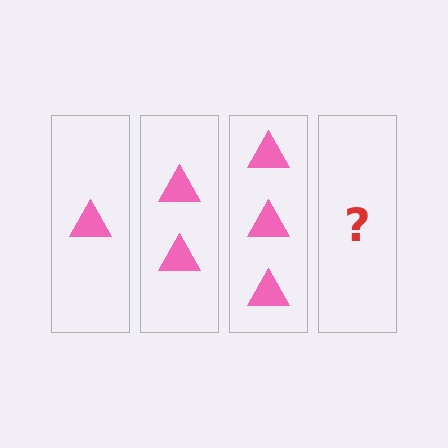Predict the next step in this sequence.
The next step is 4 triangles.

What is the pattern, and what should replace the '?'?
The pattern is that each step adds one more triangle. The '?' should be 4 triangles.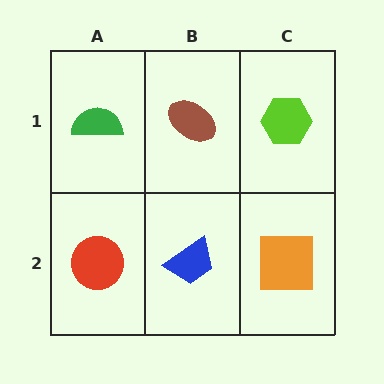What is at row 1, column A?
A green semicircle.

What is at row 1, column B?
A brown ellipse.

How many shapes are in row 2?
3 shapes.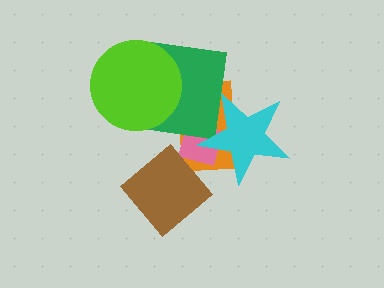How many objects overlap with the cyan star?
3 objects overlap with the cyan star.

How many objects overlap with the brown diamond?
2 objects overlap with the brown diamond.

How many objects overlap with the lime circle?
1 object overlaps with the lime circle.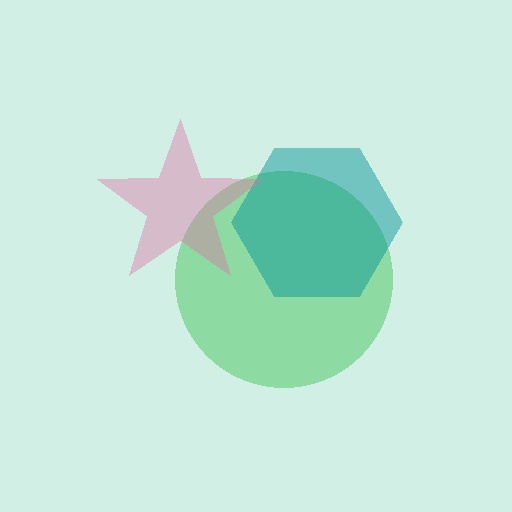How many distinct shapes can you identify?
There are 3 distinct shapes: a green circle, a teal hexagon, a pink star.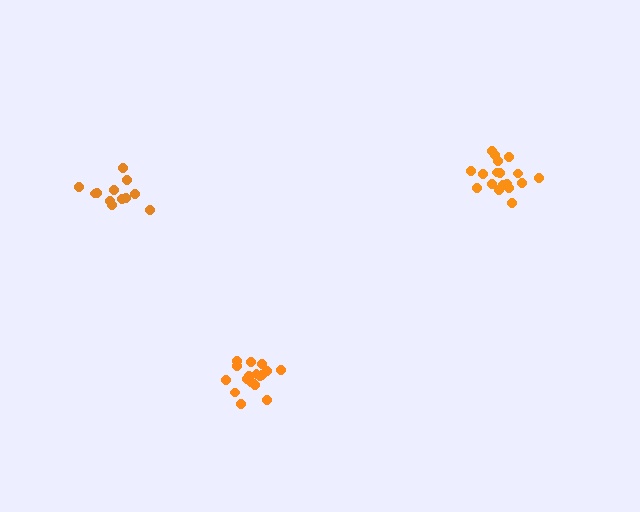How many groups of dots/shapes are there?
There are 3 groups.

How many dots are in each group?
Group 1: 18 dots, Group 2: 18 dots, Group 3: 12 dots (48 total).